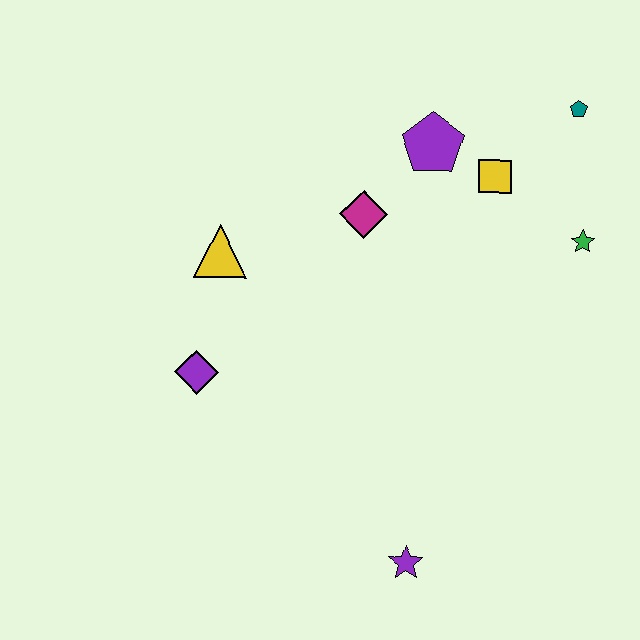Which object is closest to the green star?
The yellow square is closest to the green star.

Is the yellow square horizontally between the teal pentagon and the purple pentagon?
Yes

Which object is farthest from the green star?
The purple diamond is farthest from the green star.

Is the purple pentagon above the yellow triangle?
Yes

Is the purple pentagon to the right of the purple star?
Yes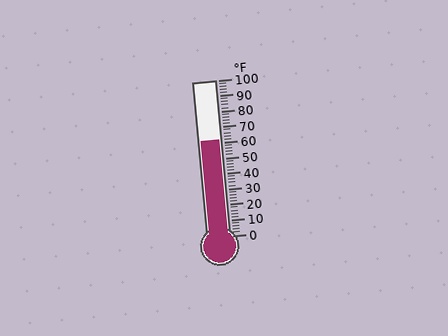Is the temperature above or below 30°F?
The temperature is above 30°F.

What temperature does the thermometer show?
The thermometer shows approximately 62°F.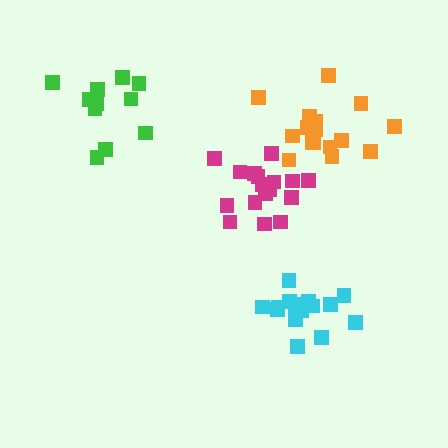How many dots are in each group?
Group 1: 17 dots, Group 2: 11 dots, Group 3: 17 dots, Group 4: 16 dots (61 total).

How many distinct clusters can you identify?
There are 4 distinct clusters.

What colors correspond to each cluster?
The clusters are colored: magenta, green, cyan, orange.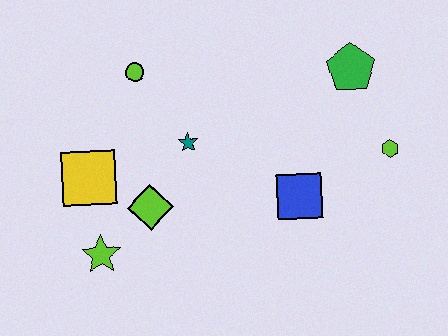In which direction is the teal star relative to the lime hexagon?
The teal star is to the left of the lime hexagon.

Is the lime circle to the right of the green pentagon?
No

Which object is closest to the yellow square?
The lime diamond is closest to the yellow square.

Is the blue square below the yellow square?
Yes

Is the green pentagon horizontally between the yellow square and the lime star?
No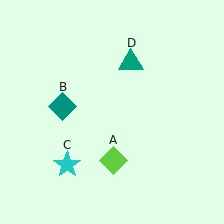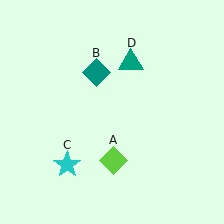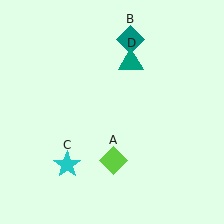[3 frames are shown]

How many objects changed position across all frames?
1 object changed position: teal diamond (object B).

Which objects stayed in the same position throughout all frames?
Lime diamond (object A) and cyan star (object C) and teal triangle (object D) remained stationary.